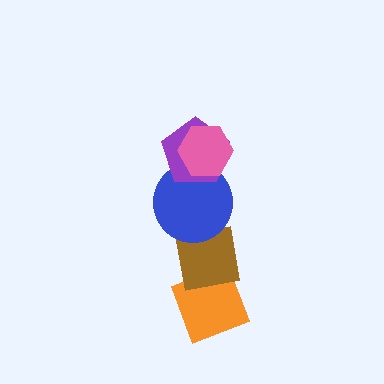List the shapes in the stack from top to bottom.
From top to bottom: the pink hexagon, the purple pentagon, the blue circle, the brown square, the orange diamond.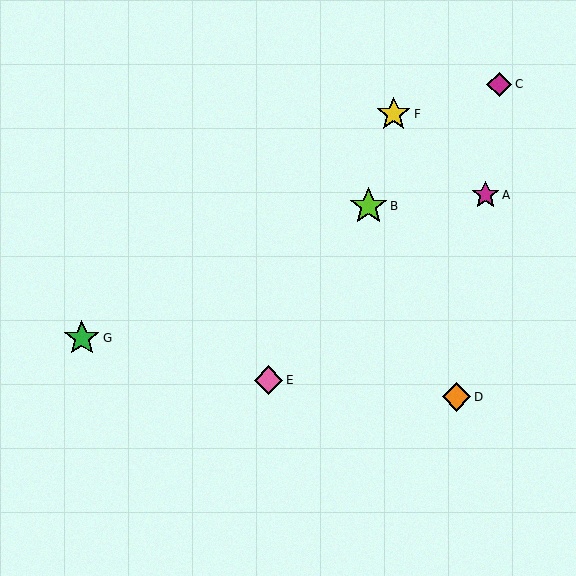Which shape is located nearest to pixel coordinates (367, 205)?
The lime star (labeled B) at (368, 206) is nearest to that location.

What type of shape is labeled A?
Shape A is a magenta star.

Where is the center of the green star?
The center of the green star is at (82, 338).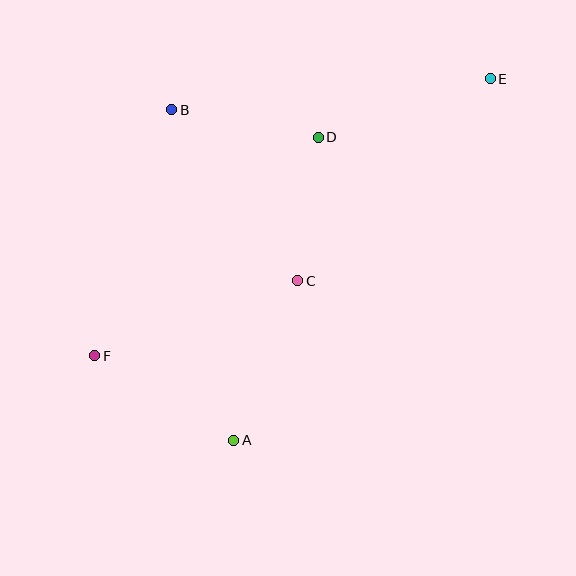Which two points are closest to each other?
Points C and D are closest to each other.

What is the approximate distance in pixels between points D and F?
The distance between D and F is approximately 312 pixels.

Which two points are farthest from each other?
Points E and F are farthest from each other.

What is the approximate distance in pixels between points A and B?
The distance between A and B is approximately 336 pixels.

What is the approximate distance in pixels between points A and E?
The distance between A and E is approximately 443 pixels.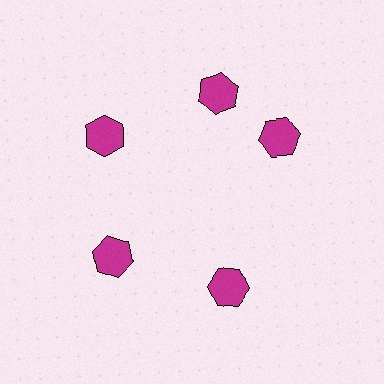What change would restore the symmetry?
The symmetry would be restored by rotating it back into even spacing with its neighbors so that all 5 hexagons sit at equal angles and equal distance from the center.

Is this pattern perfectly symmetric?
No. The 5 magenta hexagons are arranged in a ring, but one element near the 3 o'clock position is rotated out of alignment along the ring, breaking the 5-fold rotational symmetry.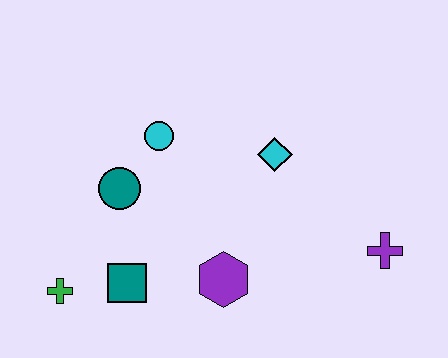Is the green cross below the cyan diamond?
Yes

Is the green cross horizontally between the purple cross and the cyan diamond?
No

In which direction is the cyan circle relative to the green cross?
The cyan circle is above the green cross.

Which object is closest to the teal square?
The green cross is closest to the teal square.